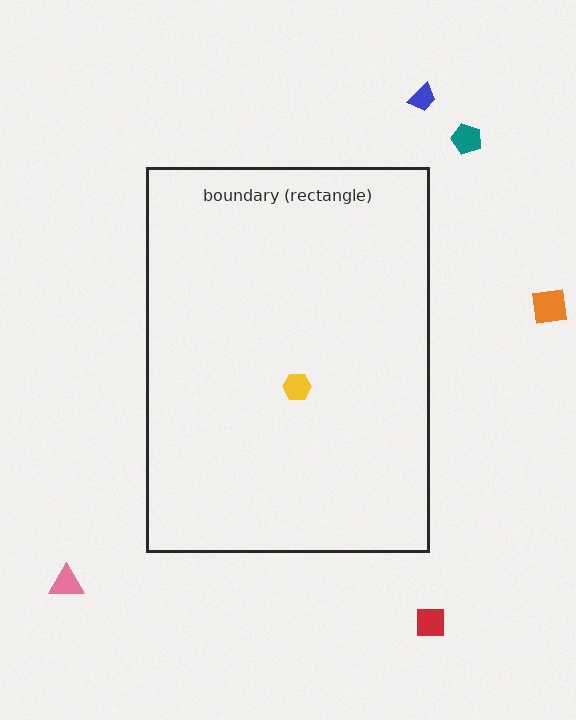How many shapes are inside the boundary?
1 inside, 5 outside.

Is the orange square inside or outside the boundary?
Outside.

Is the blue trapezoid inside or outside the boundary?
Outside.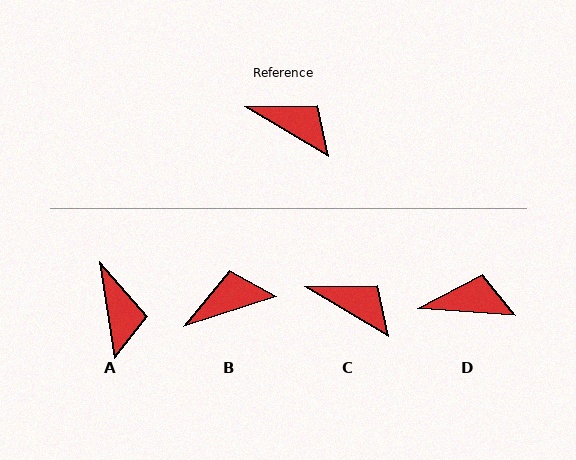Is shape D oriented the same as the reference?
No, it is off by about 26 degrees.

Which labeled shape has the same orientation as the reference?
C.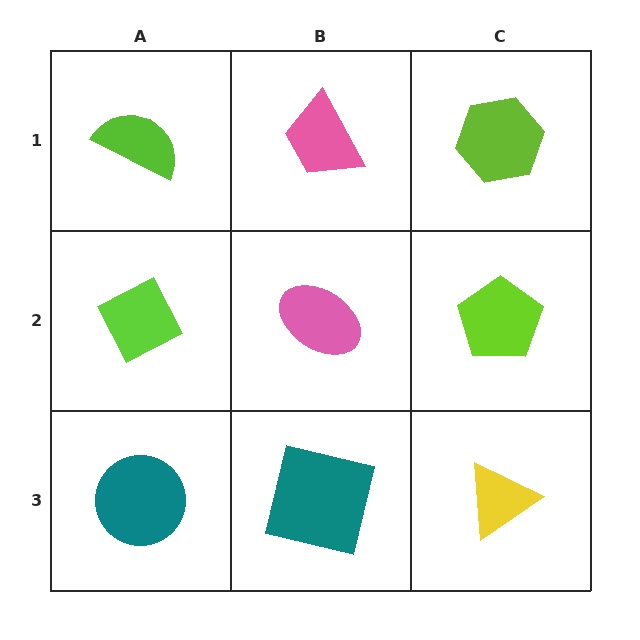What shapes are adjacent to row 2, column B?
A pink trapezoid (row 1, column B), a teal square (row 3, column B), a lime diamond (row 2, column A), a lime pentagon (row 2, column C).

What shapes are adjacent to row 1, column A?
A lime diamond (row 2, column A), a pink trapezoid (row 1, column B).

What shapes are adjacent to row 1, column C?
A lime pentagon (row 2, column C), a pink trapezoid (row 1, column B).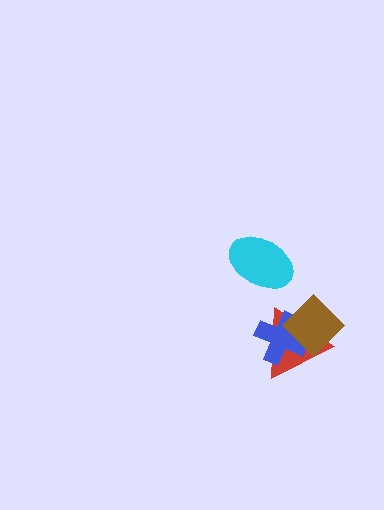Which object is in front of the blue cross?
The brown diamond is in front of the blue cross.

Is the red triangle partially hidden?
Yes, it is partially covered by another shape.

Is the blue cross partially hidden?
Yes, it is partially covered by another shape.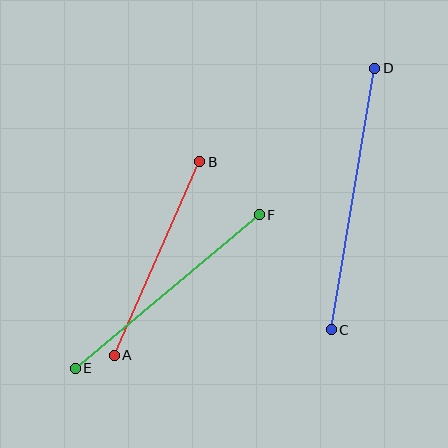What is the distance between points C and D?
The distance is approximately 265 pixels.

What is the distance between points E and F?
The distance is approximately 240 pixels.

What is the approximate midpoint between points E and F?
The midpoint is at approximately (167, 291) pixels.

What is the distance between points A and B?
The distance is approximately 211 pixels.